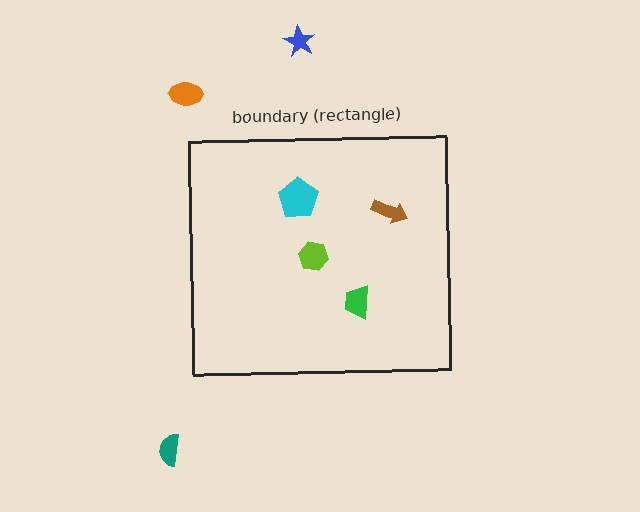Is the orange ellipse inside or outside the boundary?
Outside.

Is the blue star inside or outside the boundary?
Outside.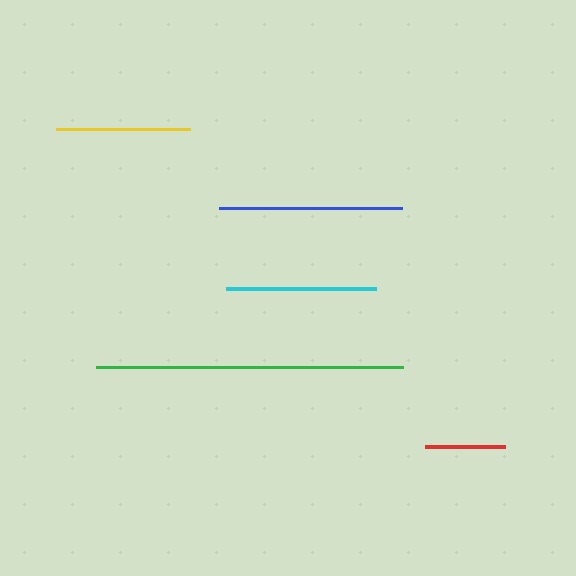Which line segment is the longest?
The green line is the longest at approximately 308 pixels.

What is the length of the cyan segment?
The cyan segment is approximately 150 pixels long.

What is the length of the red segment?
The red segment is approximately 80 pixels long.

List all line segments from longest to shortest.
From longest to shortest: green, blue, cyan, yellow, red.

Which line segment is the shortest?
The red line is the shortest at approximately 80 pixels.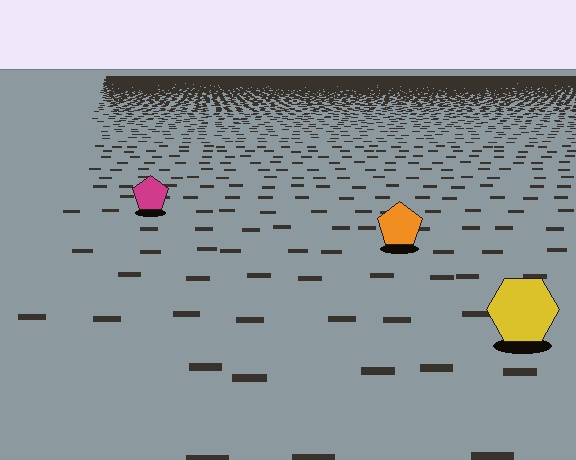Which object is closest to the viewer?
The yellow hexagon is closest. The texture marks near it are larger and more spread out.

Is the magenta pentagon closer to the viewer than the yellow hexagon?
No. The yellow hexagon is closer — you can tell from the texture gradient: the ground texture is coarser near it.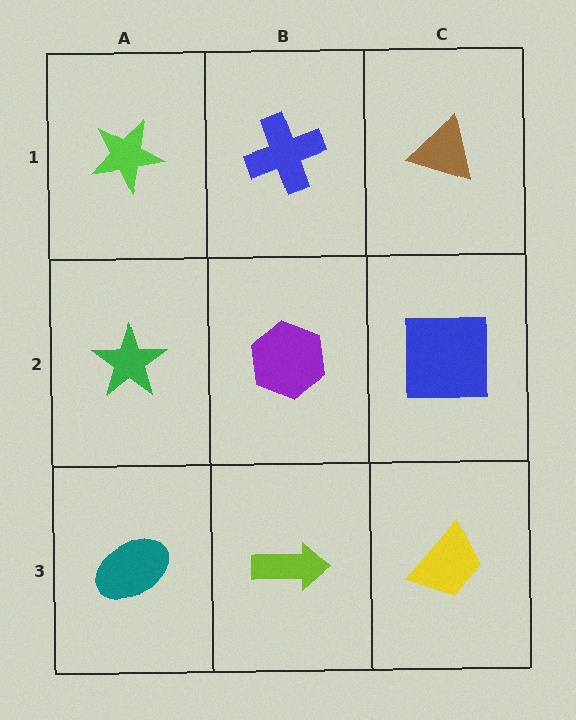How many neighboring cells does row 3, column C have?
2.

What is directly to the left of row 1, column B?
A lime star.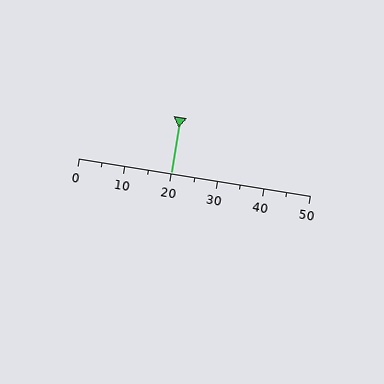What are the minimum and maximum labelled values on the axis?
The axis runs from 0 to 50.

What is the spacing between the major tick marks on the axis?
The major ticks are spaced 10 apart.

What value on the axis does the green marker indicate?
The marker indicates approximately 20.